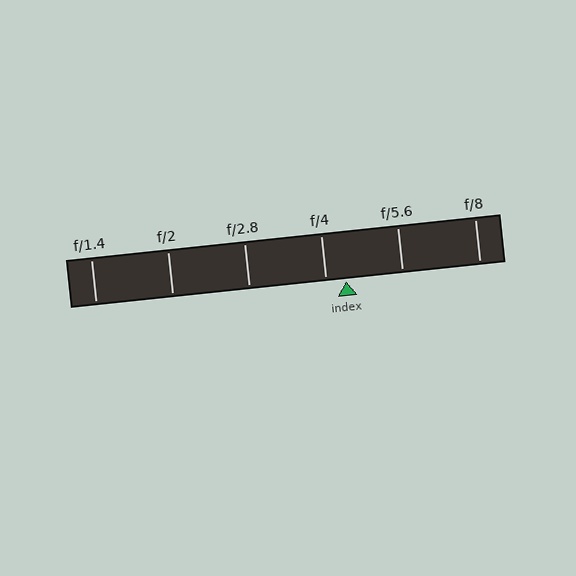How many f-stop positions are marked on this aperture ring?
There are 6 f-stop positions marked.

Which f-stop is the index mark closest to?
The index mark is closest to f/4.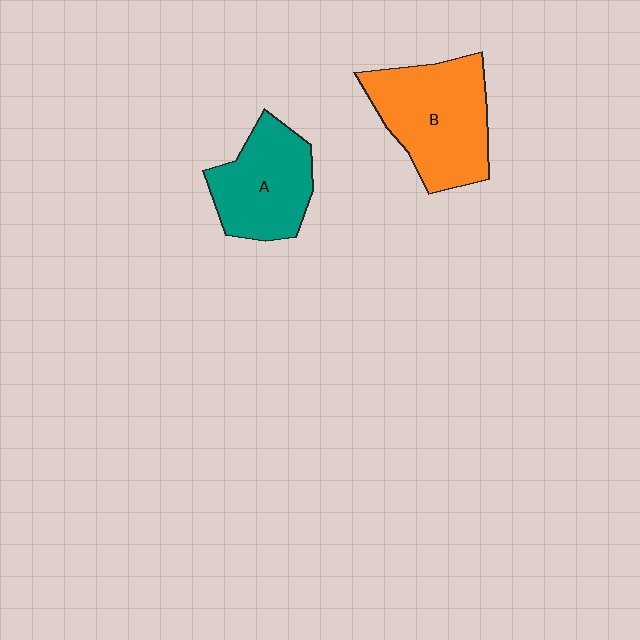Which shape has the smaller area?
Shape A (teal).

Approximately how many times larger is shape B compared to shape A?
Approximately 1.3 times.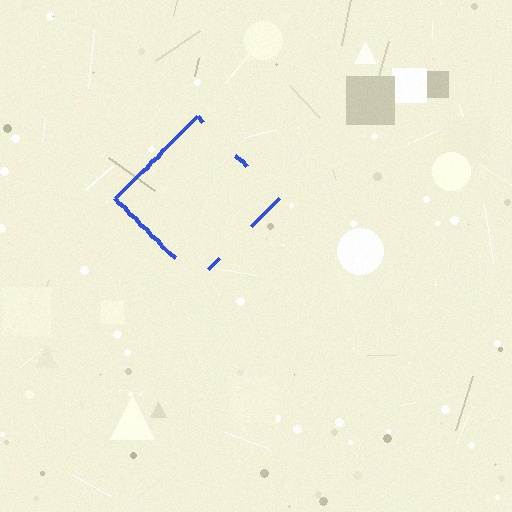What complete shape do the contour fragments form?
The contour fragments form a diamond.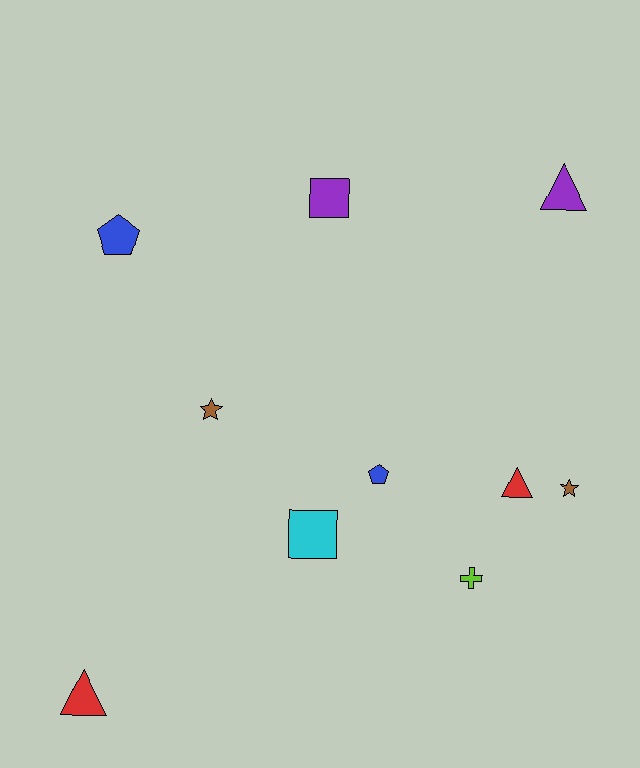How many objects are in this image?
There are 10 objects.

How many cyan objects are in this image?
There is 1 cyan object.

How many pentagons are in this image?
There are 2 pentagons.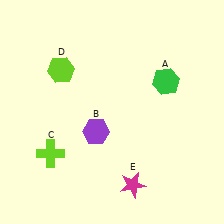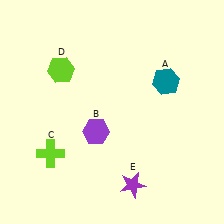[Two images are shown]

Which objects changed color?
A changed from green to teal. E changed from magenta to purple.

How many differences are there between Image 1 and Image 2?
There are 2 differences between the two images.